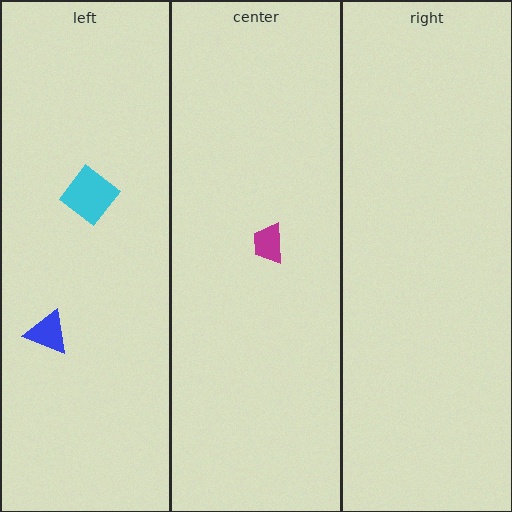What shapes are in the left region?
The blue triangle, the cyan diamond.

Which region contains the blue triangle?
The left region.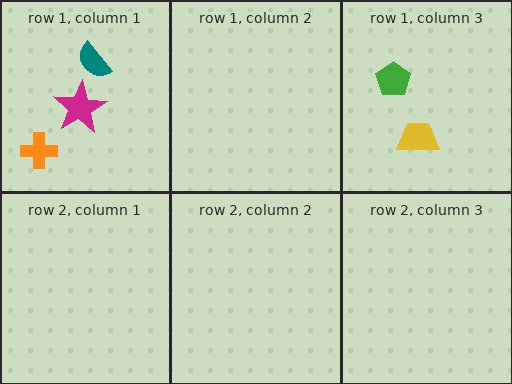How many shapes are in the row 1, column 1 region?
3.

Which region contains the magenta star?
The row 1, column 1 region.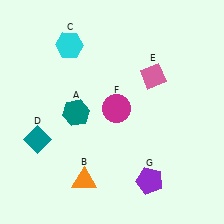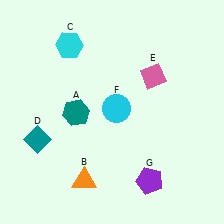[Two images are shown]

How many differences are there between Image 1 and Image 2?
There is 1 difference between the two images.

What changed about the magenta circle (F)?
In Image 1, F is magenta. In Image 2, it changed to cyan.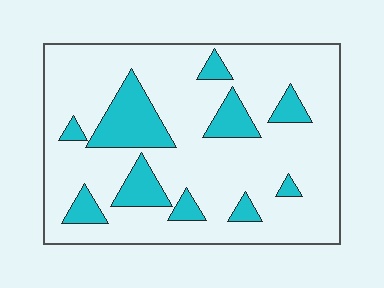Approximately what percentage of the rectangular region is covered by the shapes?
Approximately 20%.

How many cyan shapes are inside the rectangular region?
10.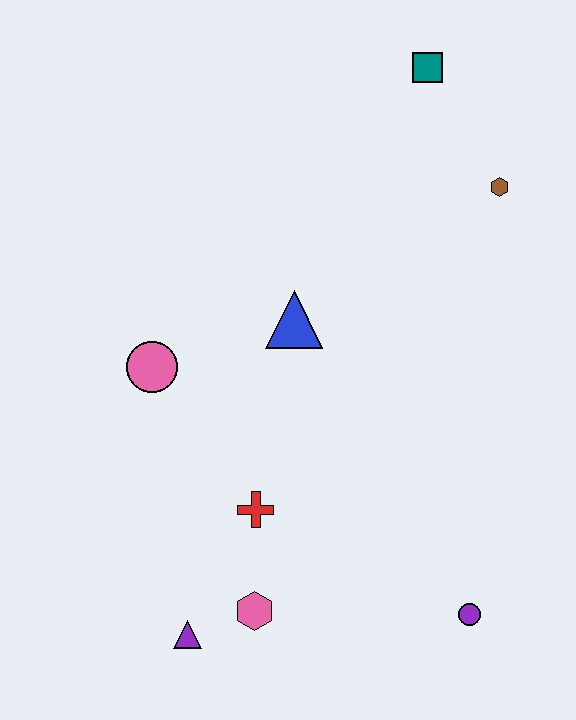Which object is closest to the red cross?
The pink hexagon is closest to the red cross.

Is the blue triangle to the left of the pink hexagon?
No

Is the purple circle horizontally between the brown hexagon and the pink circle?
Yes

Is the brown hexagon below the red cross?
No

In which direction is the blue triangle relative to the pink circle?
The blue triangle is to the right of the pink circle.